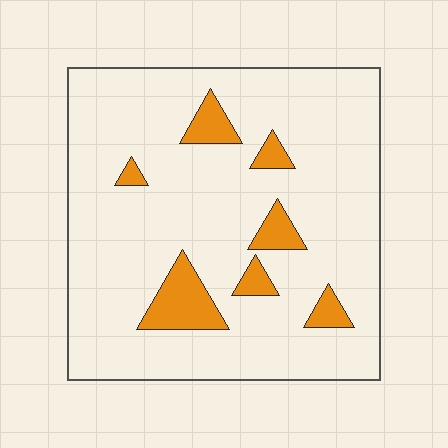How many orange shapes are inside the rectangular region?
7.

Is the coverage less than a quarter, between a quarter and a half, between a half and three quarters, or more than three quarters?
Less than a quarter.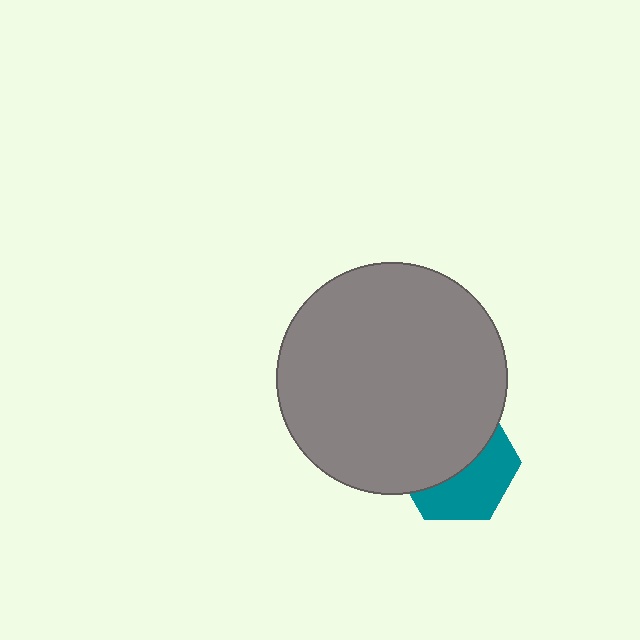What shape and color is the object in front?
The object in front is a gray circle.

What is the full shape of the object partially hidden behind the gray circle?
The partially hidden object is a teal hexagon.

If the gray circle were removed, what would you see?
You would see the complete teal hexagon.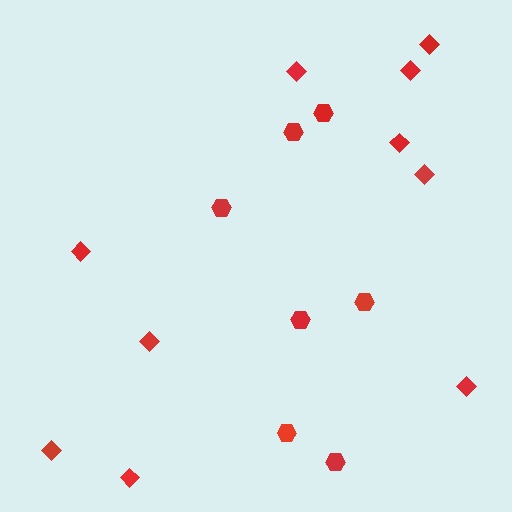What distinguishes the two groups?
There are 2 groups: one group of hexagons (7) and one group of diamonds (10).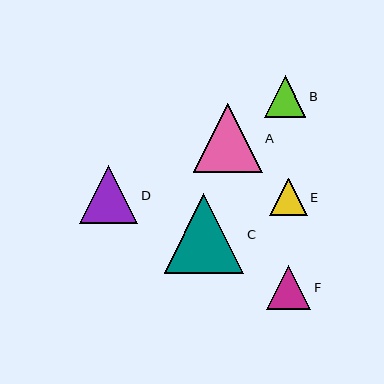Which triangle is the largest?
Triangle C is the largest with a size of approximately 80 pixels.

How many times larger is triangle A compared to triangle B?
Triangle A is approximately 1.7 times the size of triangle B.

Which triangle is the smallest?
Triangle E is the smallest with a size of approximately 38 pixels.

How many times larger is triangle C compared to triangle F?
Triangle C is approximately 1.8 times the size of triangle F.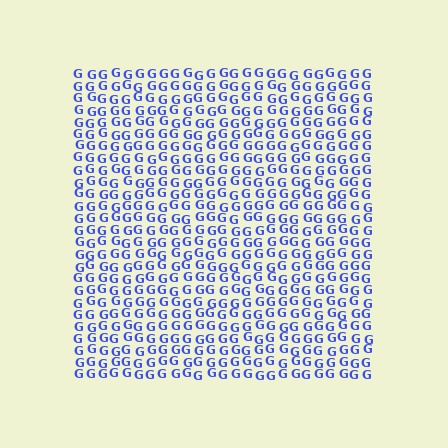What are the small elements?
The small elements are letter G's.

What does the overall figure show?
The overall figure shows a square.